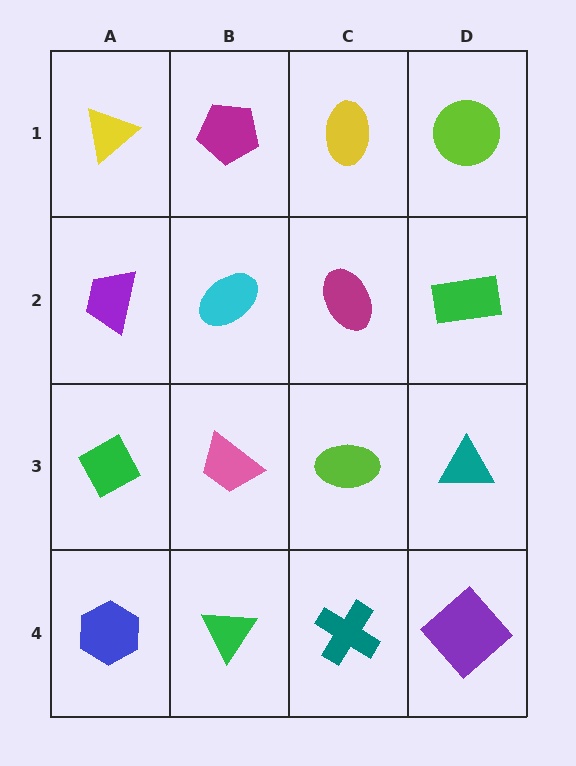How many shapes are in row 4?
4 shapes.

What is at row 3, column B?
A pink trapezoid.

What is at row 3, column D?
A teal triangle.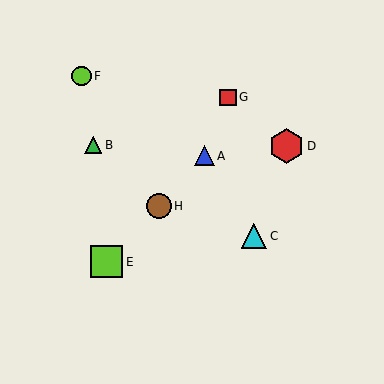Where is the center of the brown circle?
The center of the brown circle is at (159, 206).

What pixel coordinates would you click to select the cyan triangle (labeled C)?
Click at (254, 236) to select the cyan triangle C.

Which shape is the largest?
The red hexagon (labeled D) is the largest.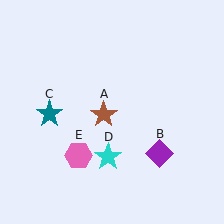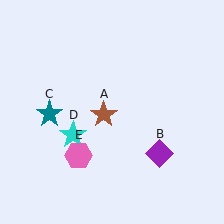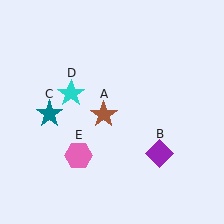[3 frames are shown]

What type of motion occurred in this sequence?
The cyan star (object D) rotated clockwise around the center of the scene.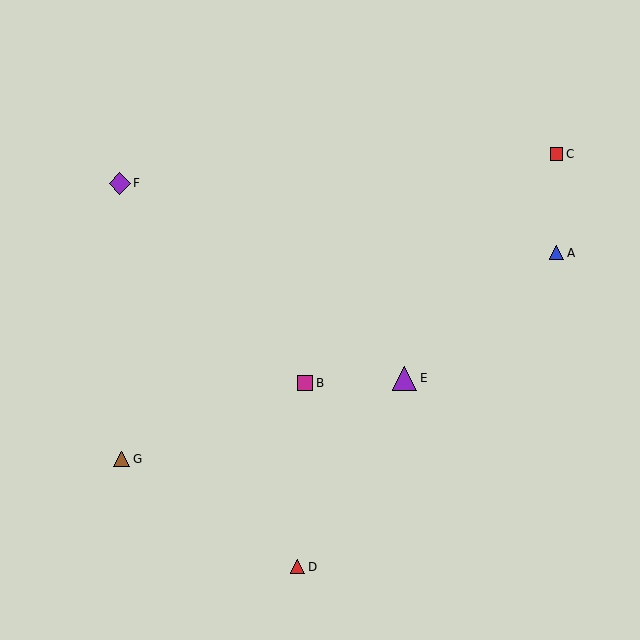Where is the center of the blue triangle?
The center of the blue triangle is at (557, 253).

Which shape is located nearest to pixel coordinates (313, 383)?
The magenta square (labeled B) at (305, 383) is nearest to that location.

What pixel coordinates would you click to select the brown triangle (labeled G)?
Click at (122, 459) to select the brown triangle G.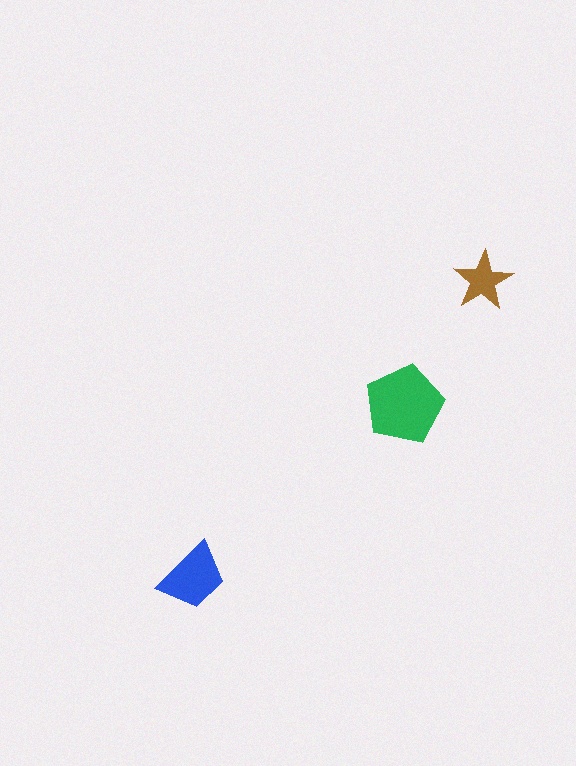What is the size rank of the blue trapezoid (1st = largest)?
2nd.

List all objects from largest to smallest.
The green pentagon, the blue trapezoid, the brown star.